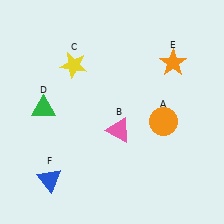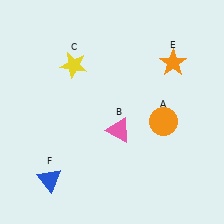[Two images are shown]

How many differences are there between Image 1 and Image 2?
There is 1 difference between the two images.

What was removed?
The green triangle (D) was removed in Image 2.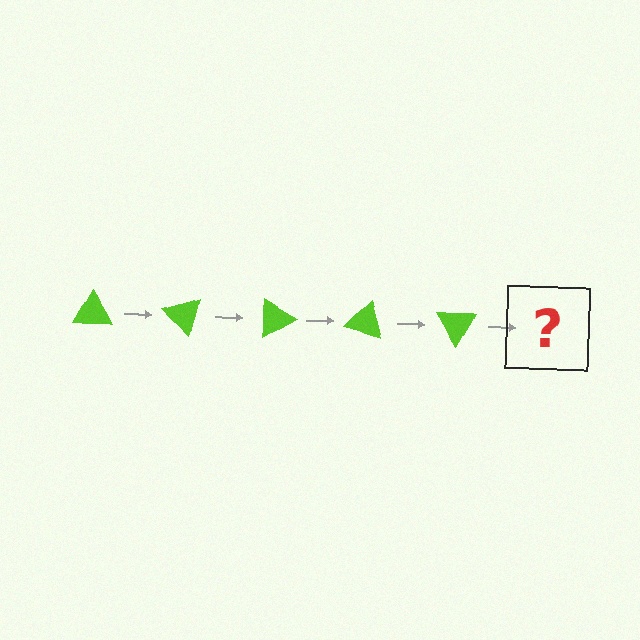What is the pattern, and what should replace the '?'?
The pattern is that the triangle rotates 45 degrees each step. The '?' should be a lime triangle rotated 225 degrees.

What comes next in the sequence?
The next element should be a lime triangle rotated 225 degrees.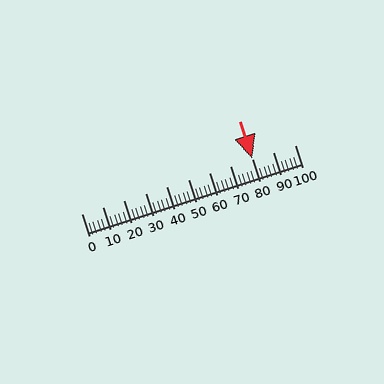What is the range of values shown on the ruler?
The ruler shows values from 0 to 100.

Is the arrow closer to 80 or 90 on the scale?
The arrow is closer to 80.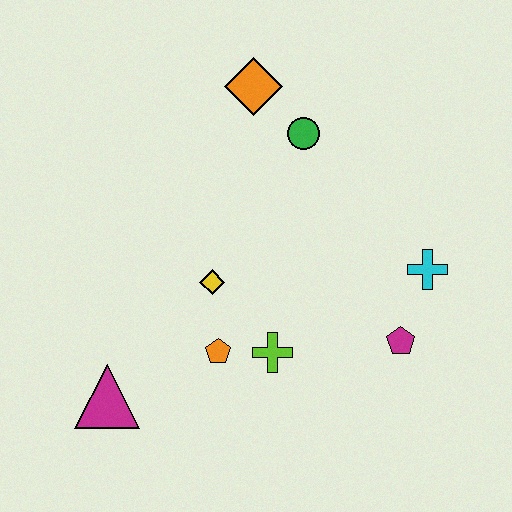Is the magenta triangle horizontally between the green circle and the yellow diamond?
No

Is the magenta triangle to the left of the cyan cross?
Yes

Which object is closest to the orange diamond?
The green circle is closest to the orange diamond.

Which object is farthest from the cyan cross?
The magenta triangle is farthest from the cyan cross.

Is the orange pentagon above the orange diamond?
No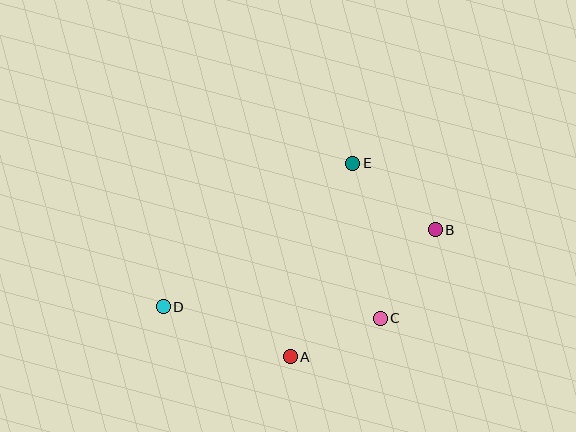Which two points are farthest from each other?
Points B and D are farthest from each other.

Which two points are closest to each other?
Points A and C are closest to each other.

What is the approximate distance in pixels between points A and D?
The distance between A and D is approximately 136 pixels.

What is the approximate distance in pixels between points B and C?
The distance between B and C is approximately 104 pixels.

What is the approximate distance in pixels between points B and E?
The distance between B and E is approximately 106 pixels.